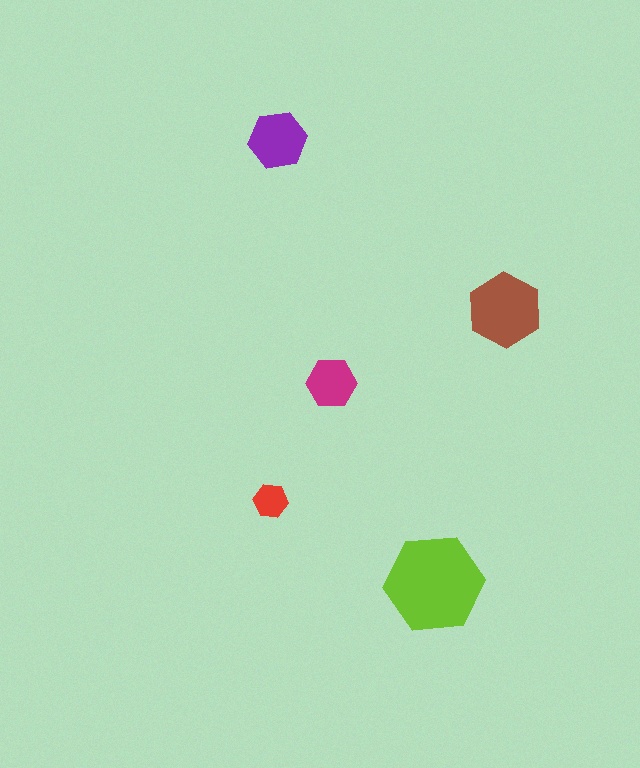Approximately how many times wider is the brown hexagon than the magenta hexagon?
About 1.5 times wider.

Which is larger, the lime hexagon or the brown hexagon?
The lime one.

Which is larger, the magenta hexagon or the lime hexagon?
The lime one.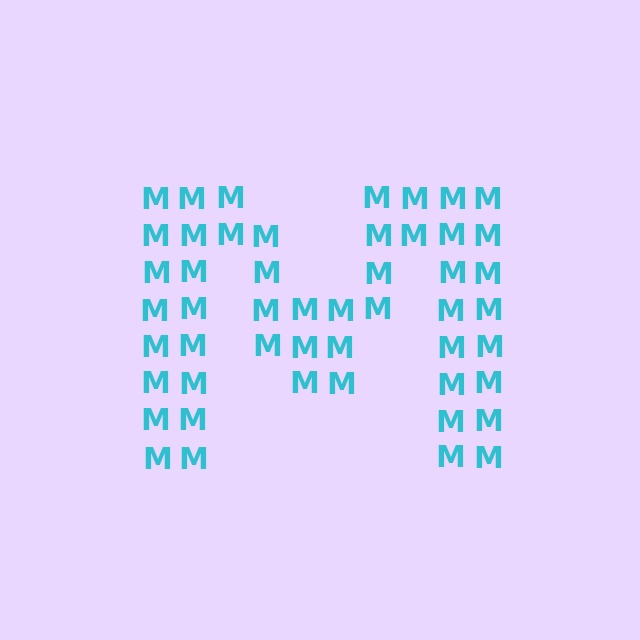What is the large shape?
The large shape is the letter M.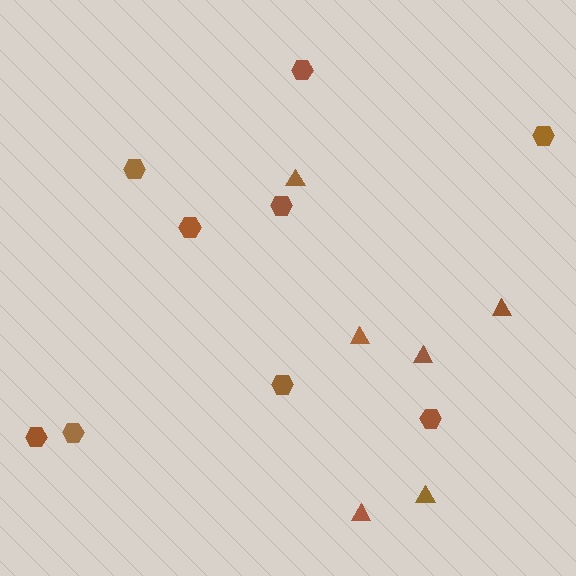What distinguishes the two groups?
There are 2 groups: one group of triangles (6) and one group of hexagons (9).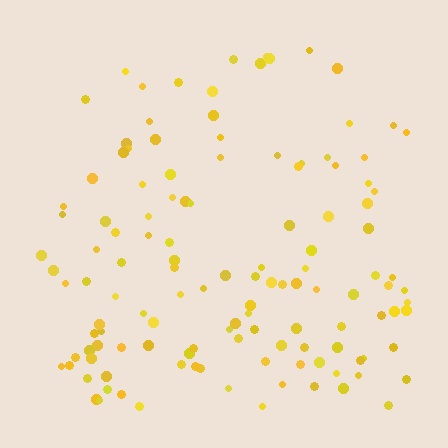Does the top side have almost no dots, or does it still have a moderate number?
Still a moderate number, just noticeably fewer than the bottom.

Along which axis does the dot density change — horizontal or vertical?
Vertical.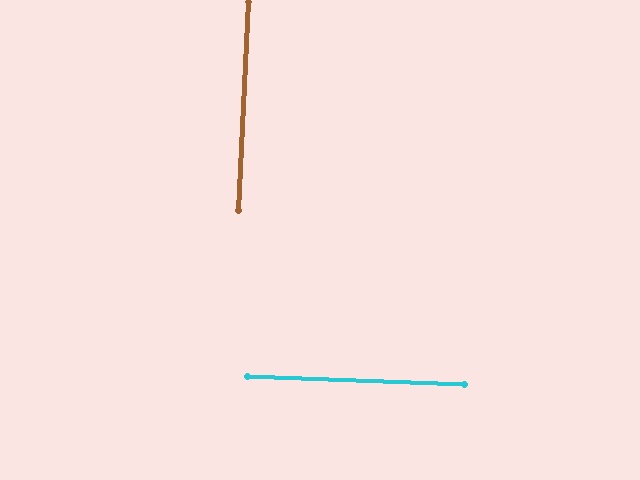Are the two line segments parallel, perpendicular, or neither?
Perpendicular — they meet at approximately 89°.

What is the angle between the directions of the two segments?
Approximately 89 degrees.